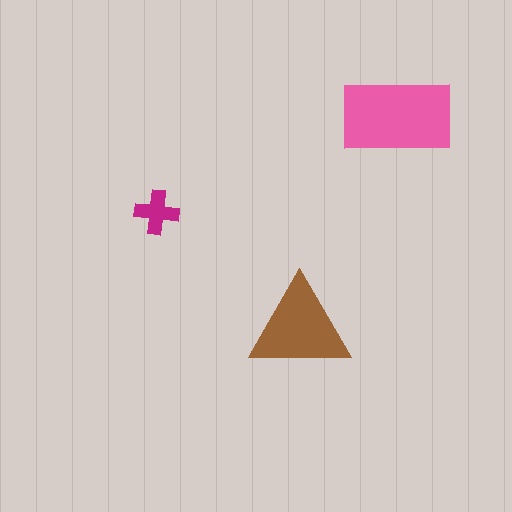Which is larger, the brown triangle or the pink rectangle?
The pink rectangle.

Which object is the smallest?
The magenta cross.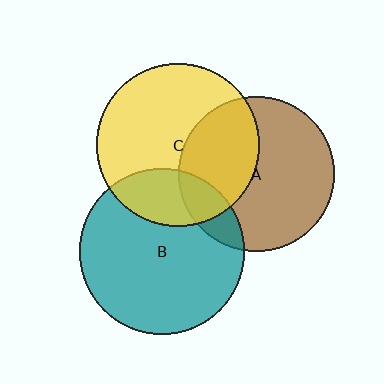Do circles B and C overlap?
Yes.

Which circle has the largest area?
Circle B (teal).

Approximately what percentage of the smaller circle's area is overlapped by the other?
Approximately 25%.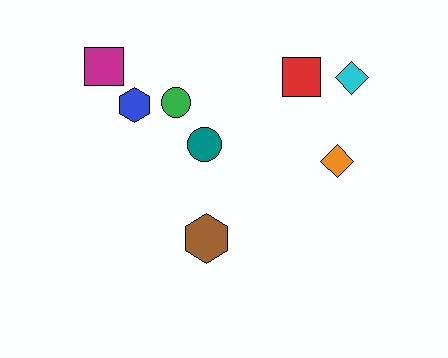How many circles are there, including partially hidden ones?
There are 2 circles.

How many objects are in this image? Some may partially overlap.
There are 8 objects.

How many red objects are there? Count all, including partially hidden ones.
There is 1 red object.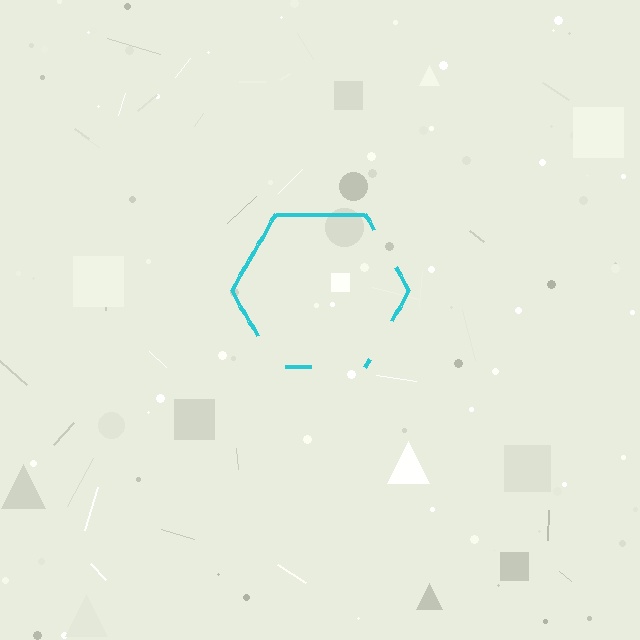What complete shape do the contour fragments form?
The contour fragments form a hexagon.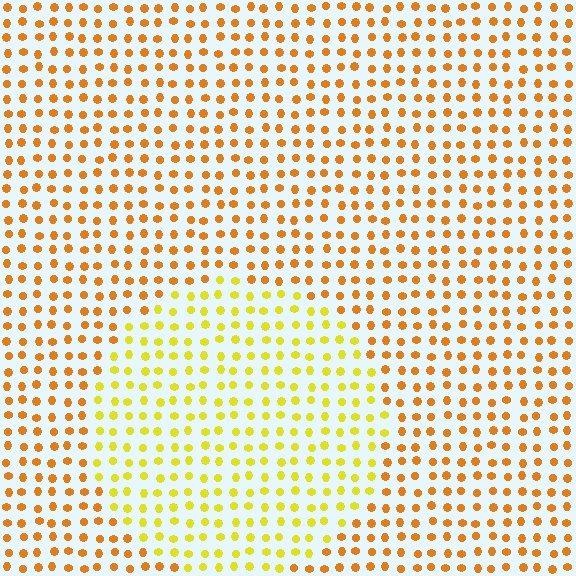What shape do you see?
I see a circle.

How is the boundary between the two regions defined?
The boundary is defined purely by a slight shift in hue (about 31 degrees). Spacing, size, and orientation are identical on both sides.